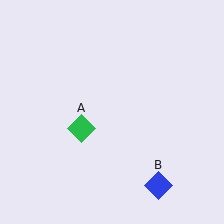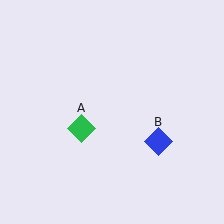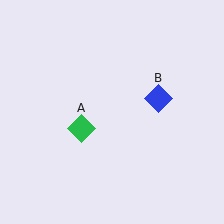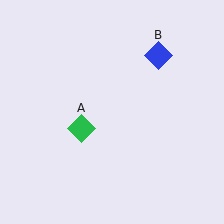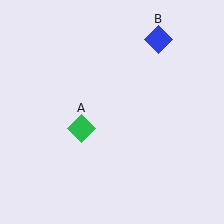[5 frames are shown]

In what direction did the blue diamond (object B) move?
The blue diamond (object B) moved up.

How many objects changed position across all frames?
1 object changed position: blue diamond (object B).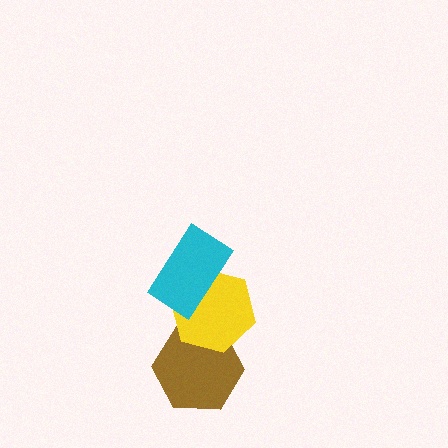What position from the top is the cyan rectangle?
The cyan rectangle is 1st from the top.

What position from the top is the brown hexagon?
The brown hexagon is 3rd from the top.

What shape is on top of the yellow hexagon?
The cyan rectangle is on top of the yellow hexagon.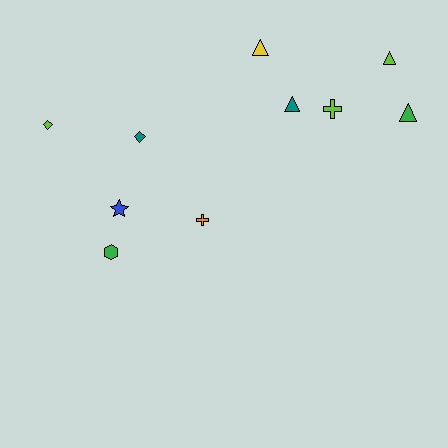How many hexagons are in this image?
There is 1 hexagon.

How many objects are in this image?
There are 10 objects.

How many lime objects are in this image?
There are 3 lime objects.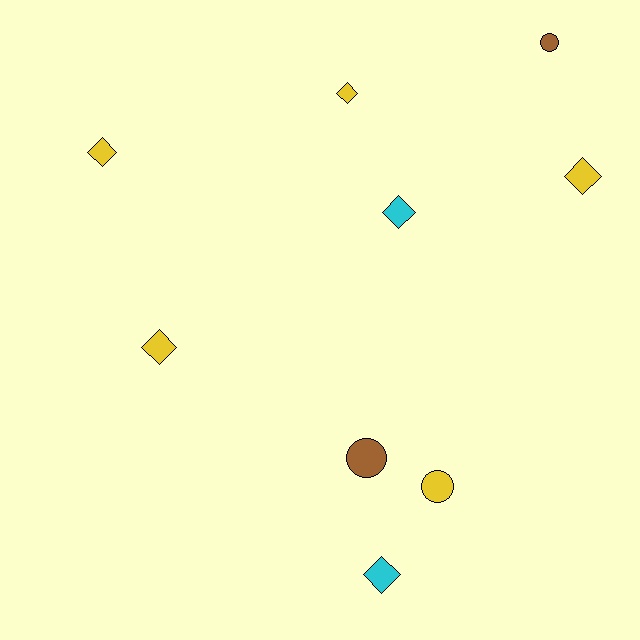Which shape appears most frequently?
Diamond, with 6 objects.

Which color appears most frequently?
Yellow, with 5 objects.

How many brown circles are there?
There are 2 brown circles.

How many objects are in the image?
There are 9 objects.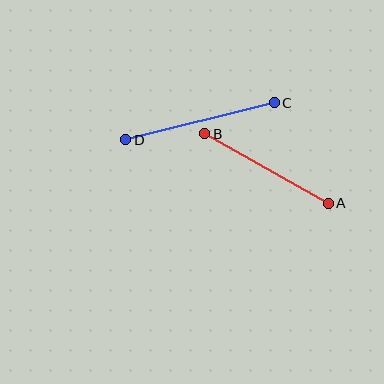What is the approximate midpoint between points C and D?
The midpoint is at approximately (200, 121) pixels.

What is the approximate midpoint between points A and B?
The midpoint is at approximately (267, 169) pixels.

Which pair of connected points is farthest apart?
Points C and D are farthest apart.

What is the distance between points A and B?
The distance is approximately 142 pixels.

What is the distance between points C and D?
The distance is approximately 153 pixels.